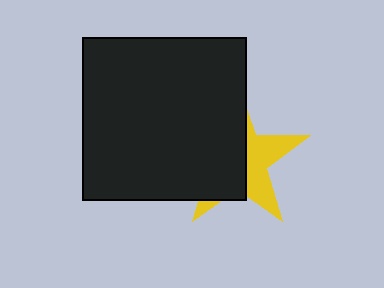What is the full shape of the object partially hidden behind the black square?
The partially hidden object is a yellow star.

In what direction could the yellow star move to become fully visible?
The yellow star could move right. That would shift it out from behind the black square entirely.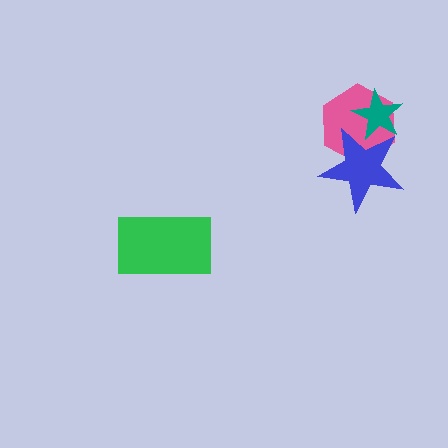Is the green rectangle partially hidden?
No, no other shape covers it.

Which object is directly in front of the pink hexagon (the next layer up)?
The blue star is directly in front of the pink hexagon.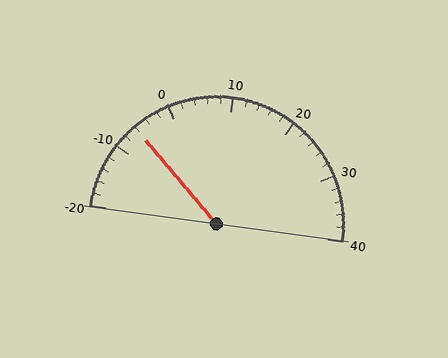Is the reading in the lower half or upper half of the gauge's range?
The reading is in the lower half of the range (-20 to 40).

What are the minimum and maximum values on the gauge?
The gauge ranges from -20 to 40.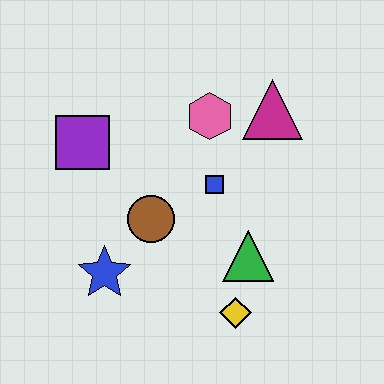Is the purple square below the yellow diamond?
No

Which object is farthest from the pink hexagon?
The yellow diamond is farthest from the pink hexagon.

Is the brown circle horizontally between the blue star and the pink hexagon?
Yes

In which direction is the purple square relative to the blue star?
The purple square is above the blue star.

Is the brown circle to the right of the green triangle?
No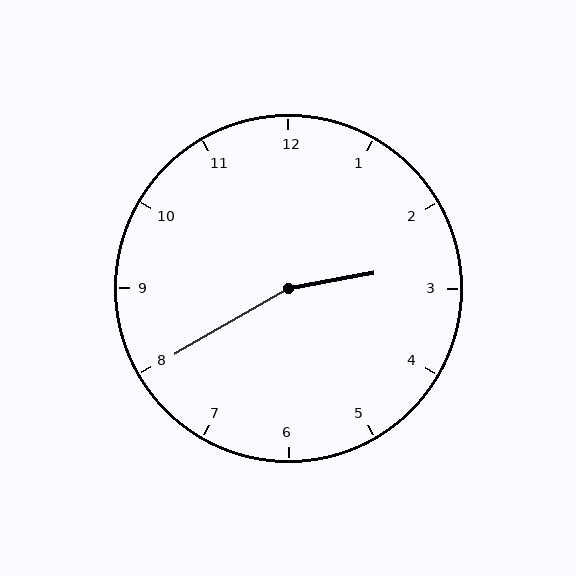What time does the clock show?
2:40.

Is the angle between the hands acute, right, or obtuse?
It is obtuse.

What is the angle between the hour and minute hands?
Approximately 160 degrees.